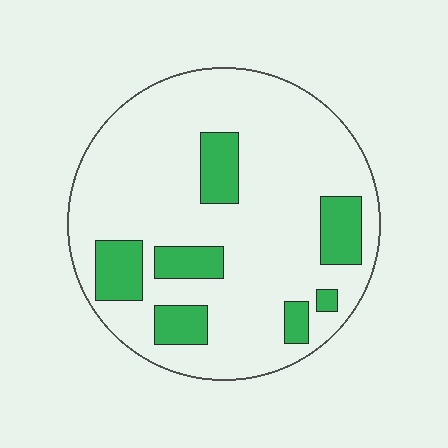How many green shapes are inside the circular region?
7.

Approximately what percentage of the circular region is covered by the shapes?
Approximately 20%.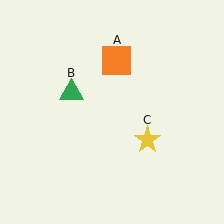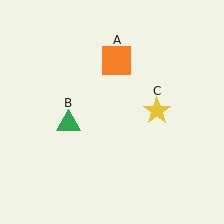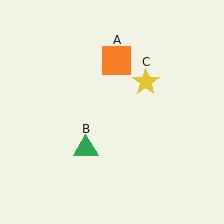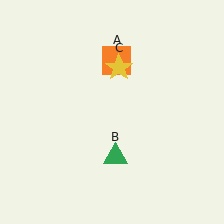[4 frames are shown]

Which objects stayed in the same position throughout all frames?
Orange square (object A) remained stationary.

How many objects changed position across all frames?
2 objects changed position: green triangle (object B), yellow star (object C).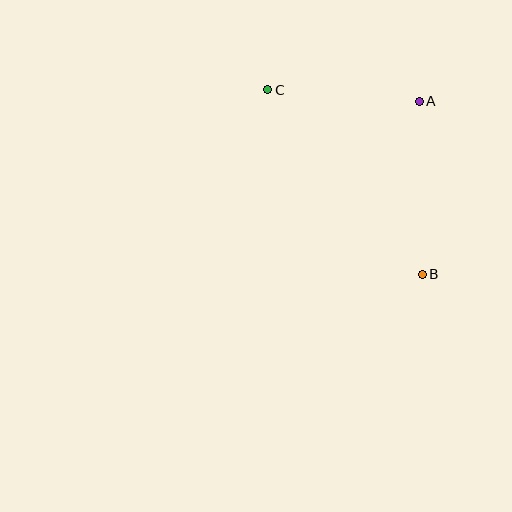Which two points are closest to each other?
Points A and C are closest to each other.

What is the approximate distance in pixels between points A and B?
The distance between A and B is approximately 173 pixels.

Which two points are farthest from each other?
Points B and C are farthest from each other.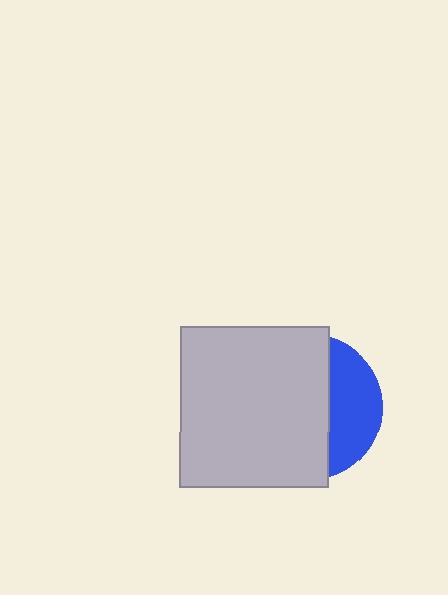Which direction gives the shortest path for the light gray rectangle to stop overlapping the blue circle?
Moving left gives the shortest separation.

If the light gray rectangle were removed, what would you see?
You would see the complete blue circle.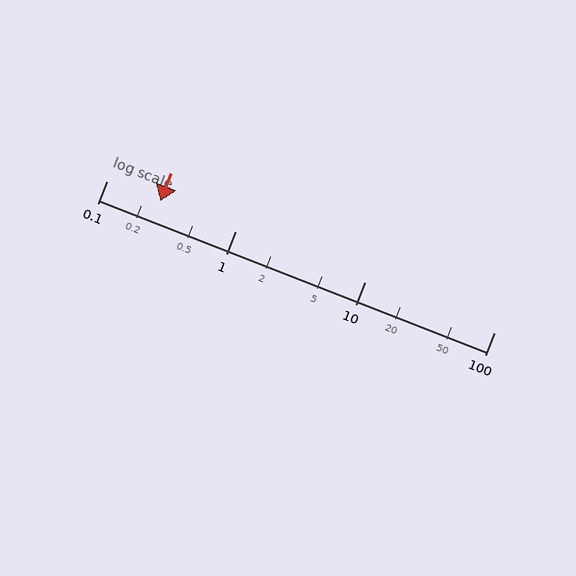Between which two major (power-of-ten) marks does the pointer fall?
The pointer is between 0.1 and 1.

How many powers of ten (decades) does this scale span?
The scale spans 3 decades, from 0.1 to 100.